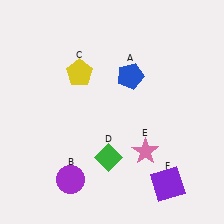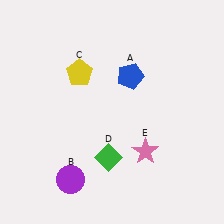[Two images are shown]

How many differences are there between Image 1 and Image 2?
There is 1 difference between the two images.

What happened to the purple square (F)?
The purple square (F) was removed in Image 2. It was in the bottom-right area of Image 1.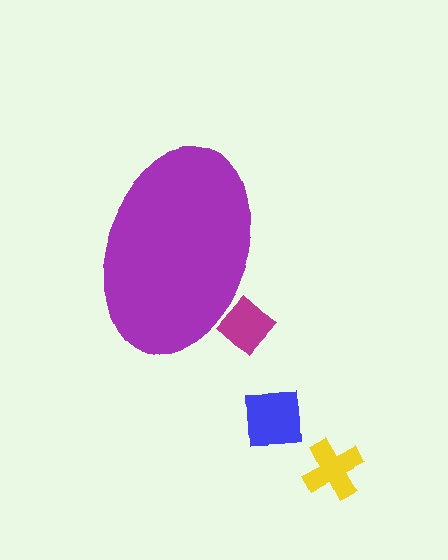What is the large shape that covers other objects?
A purple ellipse.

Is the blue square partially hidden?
No, the blue square is fully visible.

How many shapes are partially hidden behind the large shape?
1 shape is partially hidden.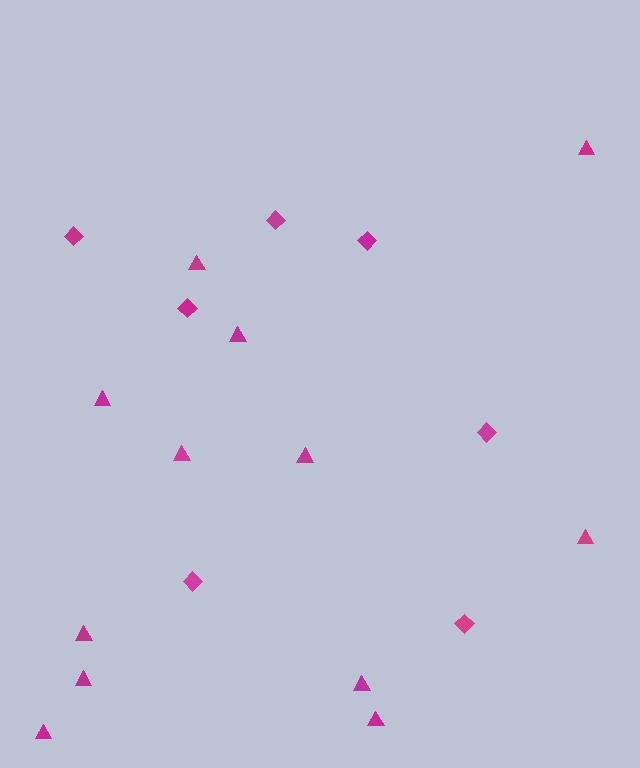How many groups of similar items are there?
There are 2 groups: one group of triangles (12) and one group of diamonds (7).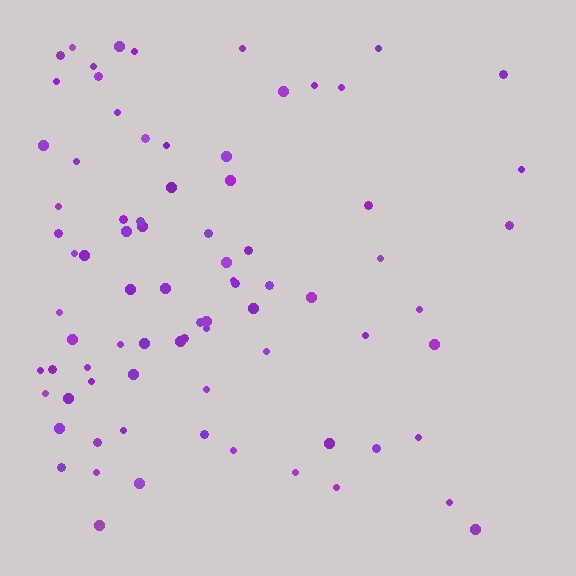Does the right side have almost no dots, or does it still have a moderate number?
Still a moderate number, just noticeably fewer than the left.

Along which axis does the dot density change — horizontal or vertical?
Horizontal.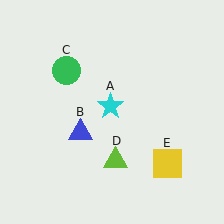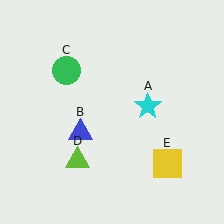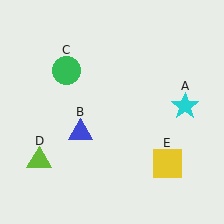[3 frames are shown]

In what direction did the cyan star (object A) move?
The cyan star (object A) moved right.